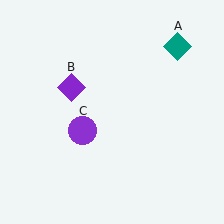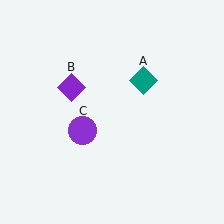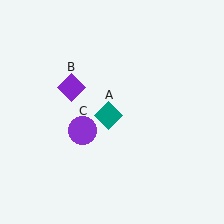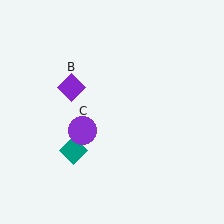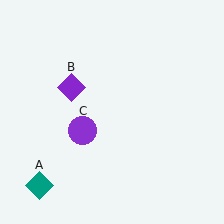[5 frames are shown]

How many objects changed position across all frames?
1 object changed position: teal diamond (object A).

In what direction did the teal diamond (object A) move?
The teal diamond (object A) moved down and to the left.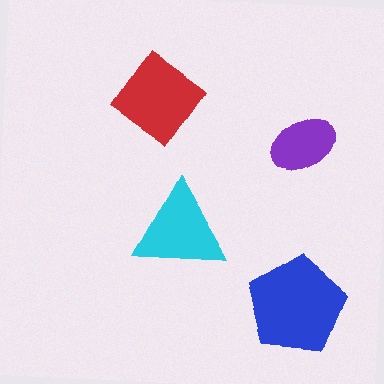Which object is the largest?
The blue pentagon.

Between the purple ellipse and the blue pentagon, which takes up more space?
The blue pentagon.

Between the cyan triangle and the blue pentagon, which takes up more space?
The blue pentagon.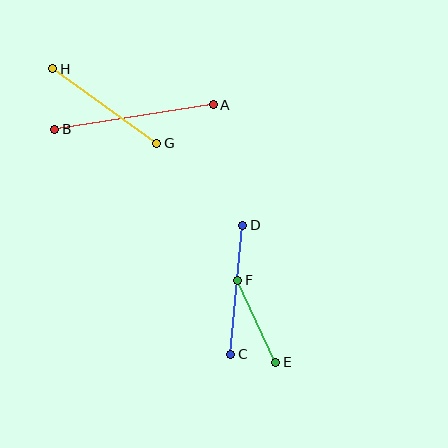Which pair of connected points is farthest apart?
Points A and B are farthest apart.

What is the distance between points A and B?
The distance is approximately 160 pixels.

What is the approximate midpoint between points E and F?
The midpoint is at approximately (257, 321) pixels.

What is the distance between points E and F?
The distance is approximately 91 pixels.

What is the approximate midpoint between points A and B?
The midpoint is at approximately (134, 117) pixels.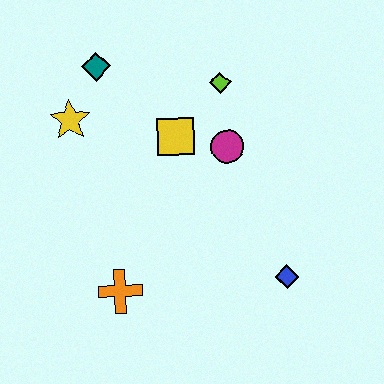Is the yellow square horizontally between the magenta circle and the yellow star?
Yes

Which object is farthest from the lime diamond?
The orange cross is farthest from the lime diamond.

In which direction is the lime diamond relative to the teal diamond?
The lime diamond is to the right of the teal diamond.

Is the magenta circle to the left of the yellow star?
No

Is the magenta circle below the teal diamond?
Yes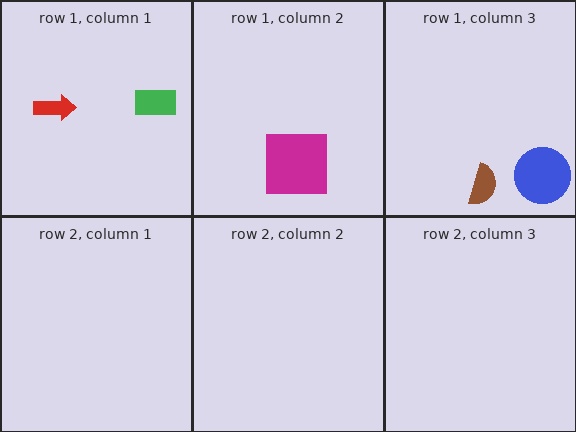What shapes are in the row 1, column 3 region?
The brown semicircle, the blue circle.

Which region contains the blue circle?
The row 1, column 3 region.